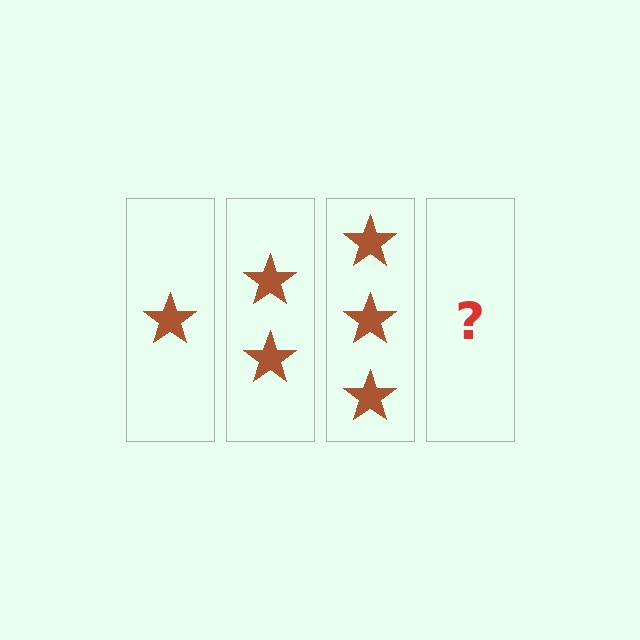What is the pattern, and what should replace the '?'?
The pattern is that each step adds one more star. The '?' should be 4 stars.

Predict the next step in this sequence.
The next step is 4 stars.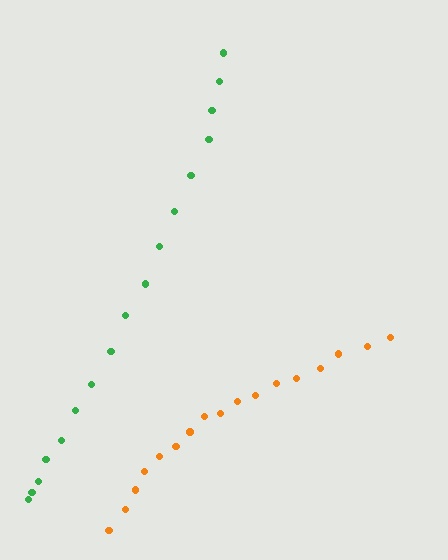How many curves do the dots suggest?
There are 2 distinct paths.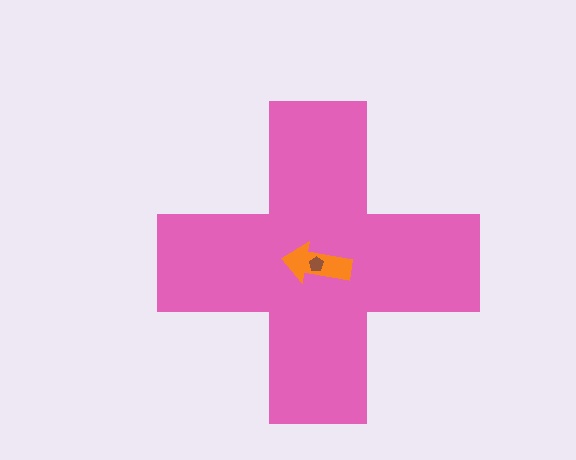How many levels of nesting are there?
3.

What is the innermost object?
The brown pentagon.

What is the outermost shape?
The pink cross.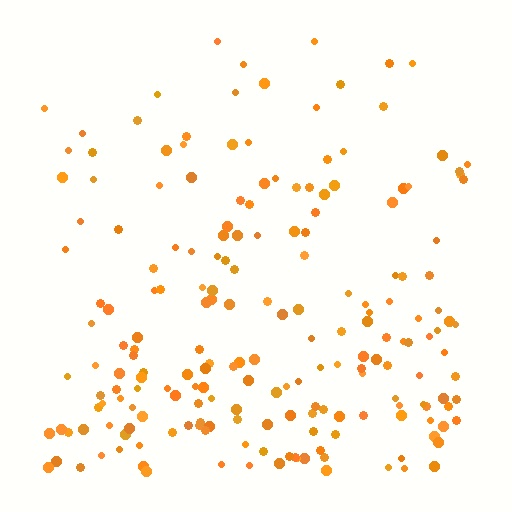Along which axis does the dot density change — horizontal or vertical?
Vertical.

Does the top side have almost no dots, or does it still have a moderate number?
Still a moderate number, just noticeably fewer than the bottom.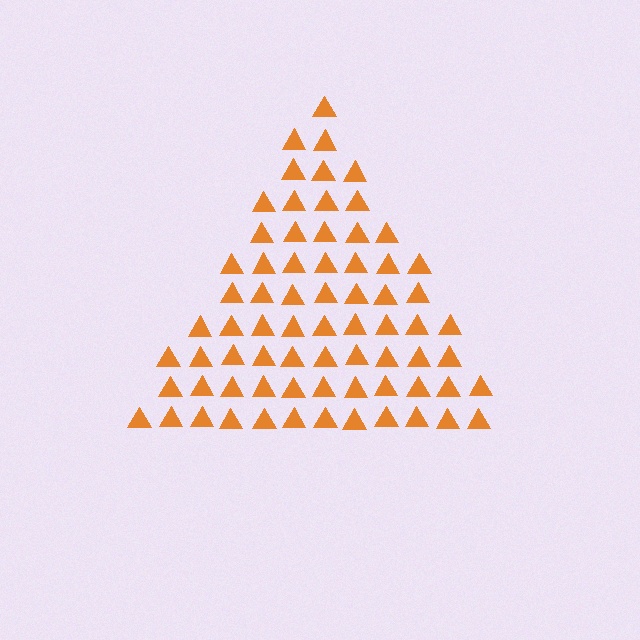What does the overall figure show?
The overall figure shows a triangle.